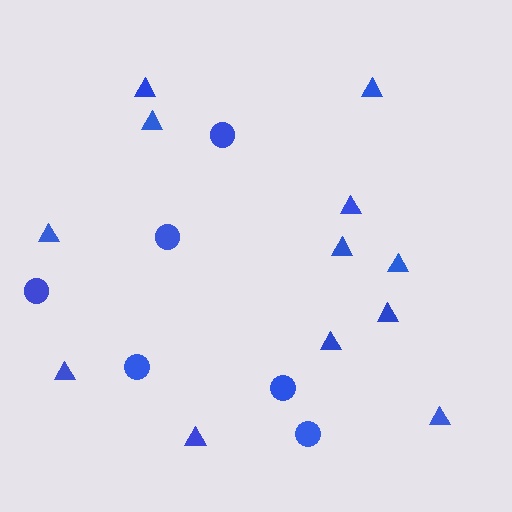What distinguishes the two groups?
There are 2 groups: one group of circles (6) and one group of triangles (12).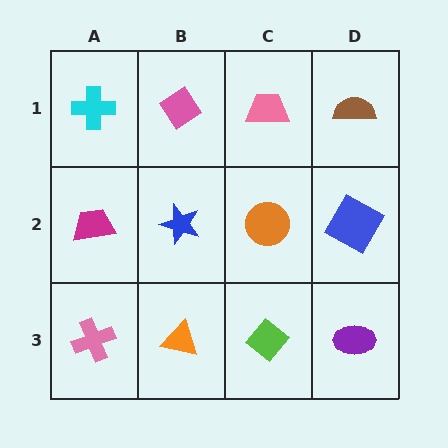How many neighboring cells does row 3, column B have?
3.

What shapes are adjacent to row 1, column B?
A blue star (row 2, column B), a cyan cross (row 1, column A), a pink trapezoid (row 1, column C).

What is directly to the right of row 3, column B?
A lime diamond.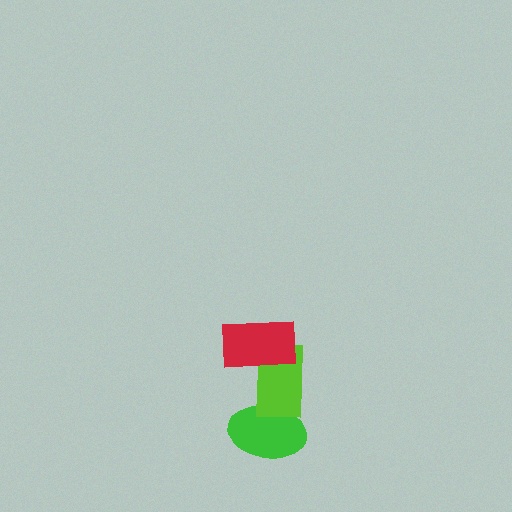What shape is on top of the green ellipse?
The lime rectangle is on top of the green ellipse.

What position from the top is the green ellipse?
The green ellipse is 3rd from the top.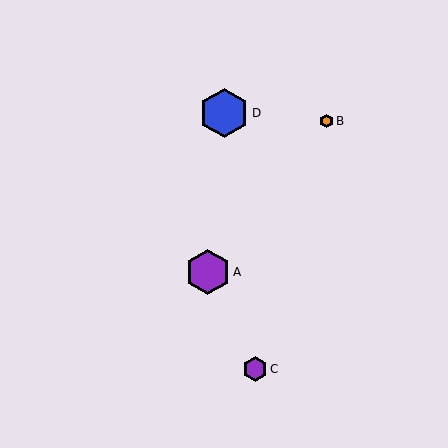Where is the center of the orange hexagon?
The center of the orange hexagon is at (326, 121).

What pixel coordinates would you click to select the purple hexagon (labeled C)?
Click at (255, 369) to select the purple hexagon C.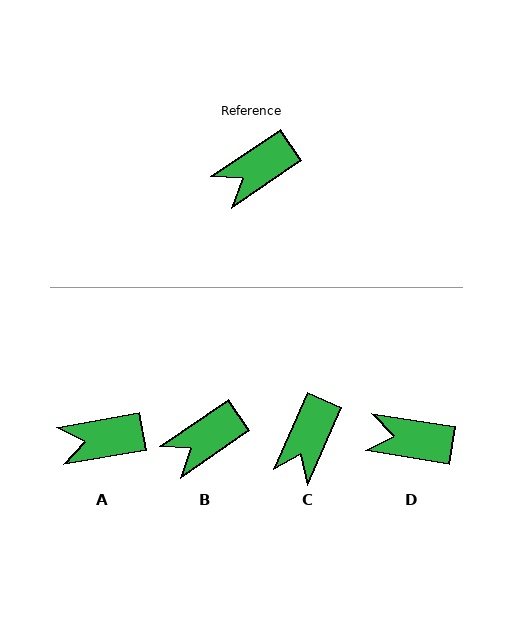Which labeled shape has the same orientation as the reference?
B.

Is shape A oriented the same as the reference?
No, it is off by about 24 degrees.